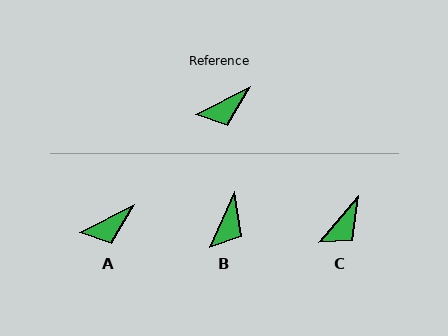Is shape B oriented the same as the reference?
No, it is off by about 38 degrees.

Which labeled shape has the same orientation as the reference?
A.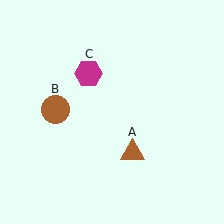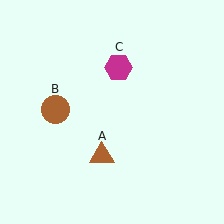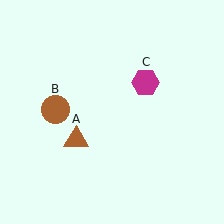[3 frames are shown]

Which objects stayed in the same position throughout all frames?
Brown circle (object B) remained stationary.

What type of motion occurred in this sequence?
The brown triangle (object A), magenta hexagon (object C) rotated clockwise around the center of the scene.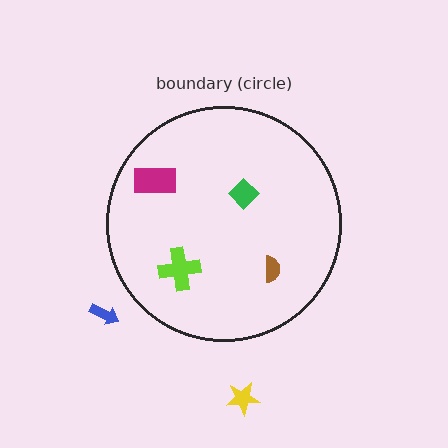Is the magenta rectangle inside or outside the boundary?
Inside.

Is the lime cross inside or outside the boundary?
Inside.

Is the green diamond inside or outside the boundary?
Inside.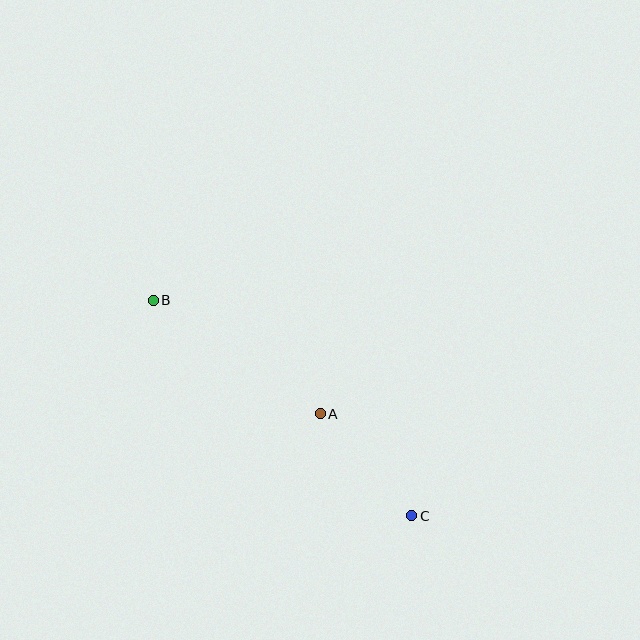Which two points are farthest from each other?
Points B and C are farthest from each other.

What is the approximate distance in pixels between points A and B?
The distance between A and B is approximately 202 pixels.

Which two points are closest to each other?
Points A and C are closest to each other.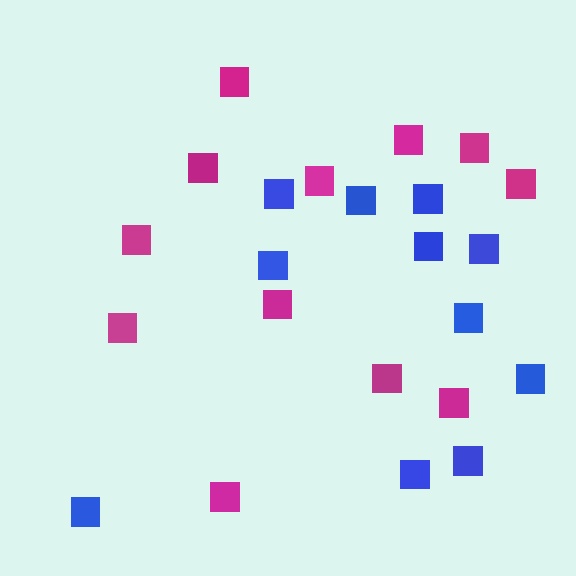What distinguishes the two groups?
There are 2 groups: one group of blue squares (11) and one group of magenta squares (12).